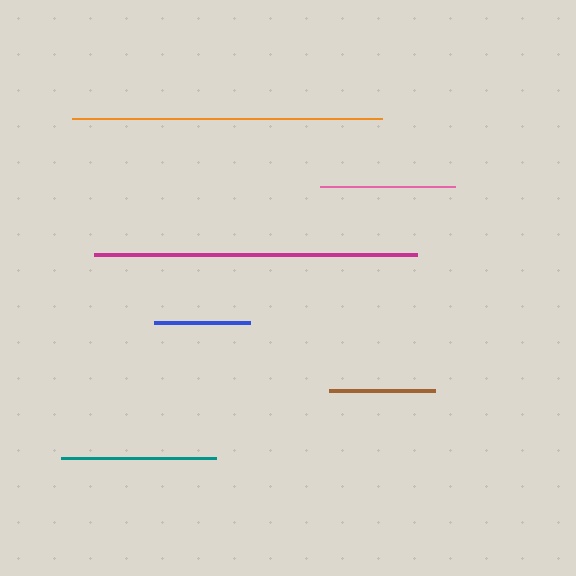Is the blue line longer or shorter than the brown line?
The brown line is longer than the blue line.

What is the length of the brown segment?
The brown segment is approximately 107 pixels long.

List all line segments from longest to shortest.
From longest to shortest: magenta, orange, teal, pink, brown, blue.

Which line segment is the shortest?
The blue line is the shortest at approximately 97 pixels.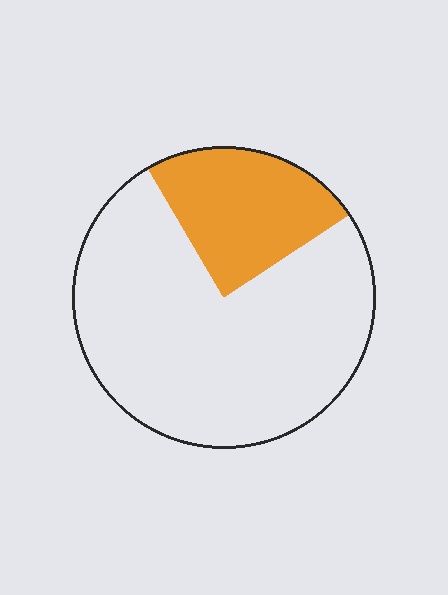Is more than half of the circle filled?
No.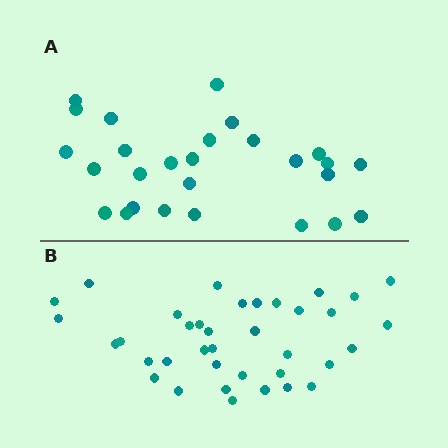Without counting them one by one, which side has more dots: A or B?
Region B (the bottom region) has more dots.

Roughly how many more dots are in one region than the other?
Region B has roughly 10 or so more dots than region A.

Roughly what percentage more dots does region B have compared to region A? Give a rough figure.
About 35% more.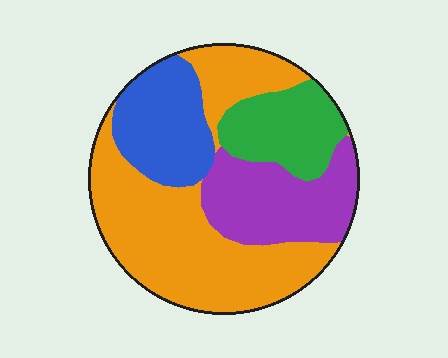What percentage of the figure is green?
Green takes up about one sixth (1/6) of the figure.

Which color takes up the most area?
Orange, at roughly 45%.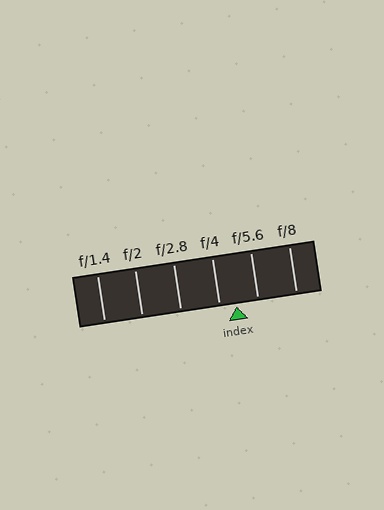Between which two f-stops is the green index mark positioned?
The index mark is between f/4 and f/5.6.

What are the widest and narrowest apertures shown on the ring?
The widest aperture shown is f/1.4 and the narrowest is f/8.